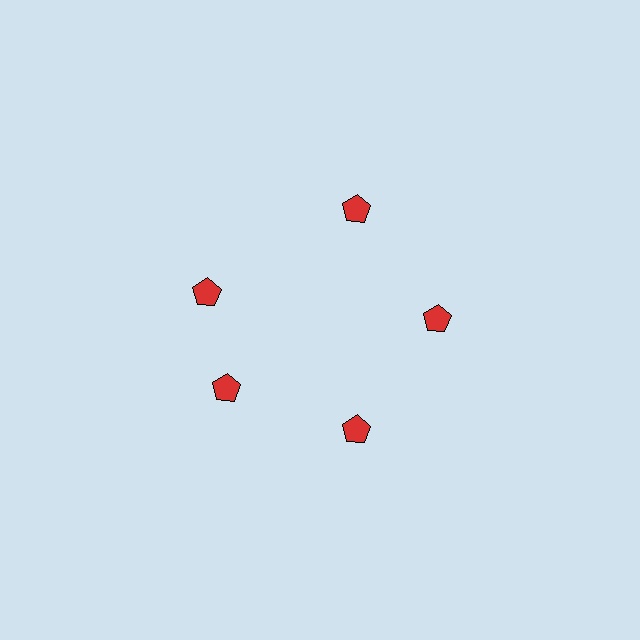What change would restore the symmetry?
The symmetry would be restored by rotating it back into even spacing with its neighbors so that all 5 pentagons sit at equal angles and equal distance from the center.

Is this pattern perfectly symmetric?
No. The 5 red pentagons are arranged in a ring, but one element near the 10 o'clock position is rotated out of alignment along the ring, breaking the 5-fold rotational symmetry.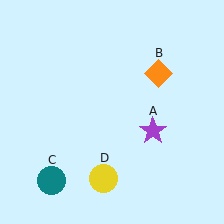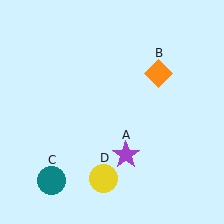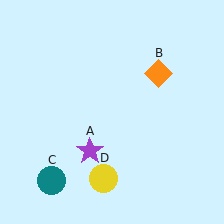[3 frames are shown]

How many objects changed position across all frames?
1 object changed position: purple star (object A).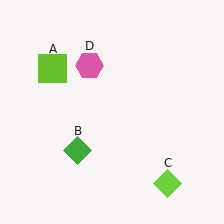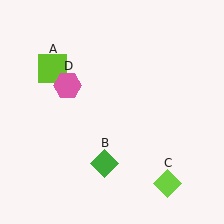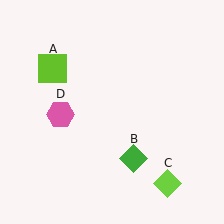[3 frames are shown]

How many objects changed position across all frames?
2 objects changed position: green diamond (object B), pink hexagon (object D).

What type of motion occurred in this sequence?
The green diamond (object B), pink hexagon (object D) rotated counterclockwise around the center of the scene.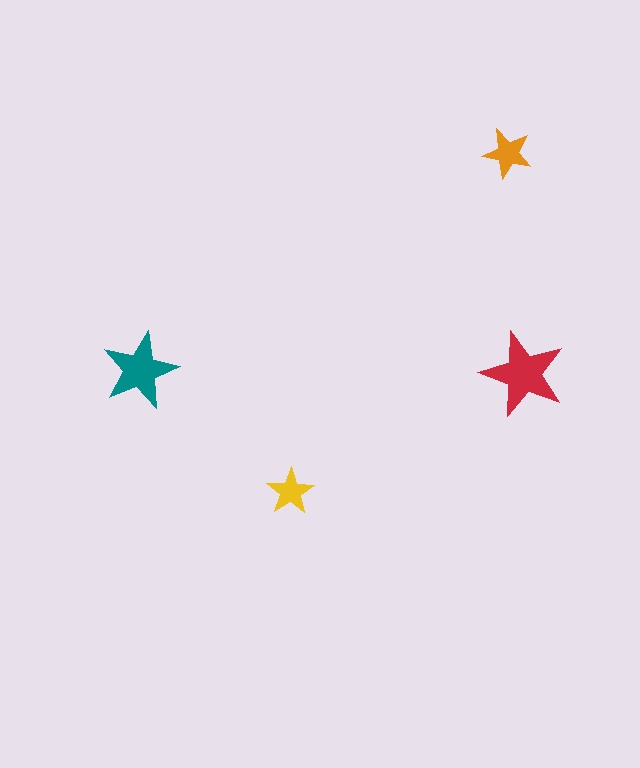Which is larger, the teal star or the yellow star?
The teal one.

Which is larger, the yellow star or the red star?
The red one.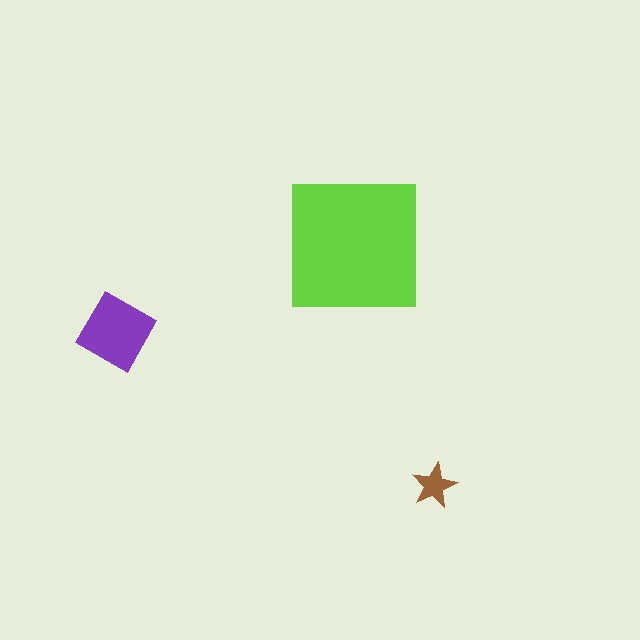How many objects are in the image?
There are 3 objects in the image.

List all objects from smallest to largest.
The brown star, the purple diamond, the lime square.